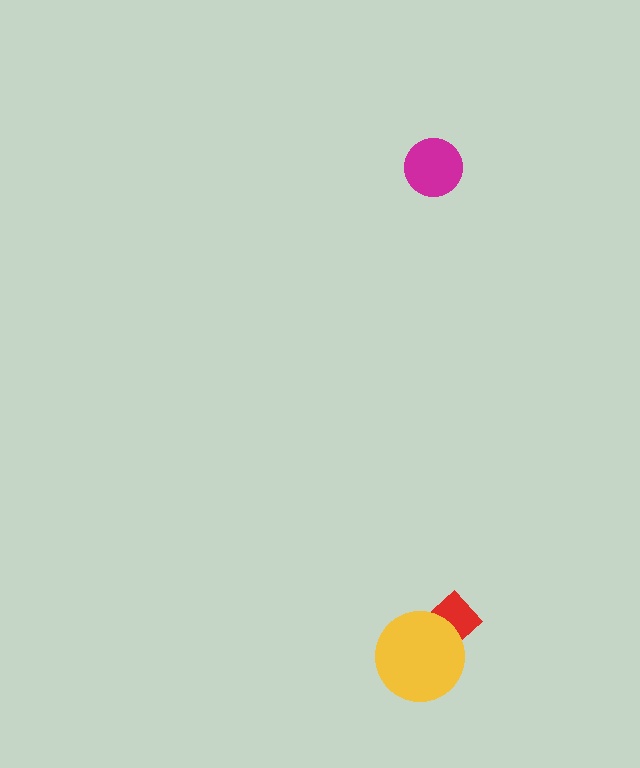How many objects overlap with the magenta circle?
0 objects overlap with the magenta circle.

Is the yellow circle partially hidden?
No, no other shape covers it.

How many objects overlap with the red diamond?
1 object overlaps with the red diamond.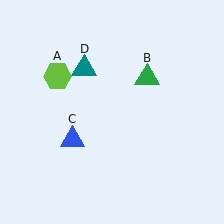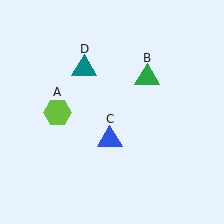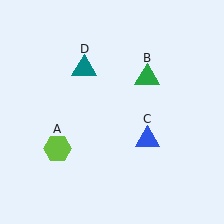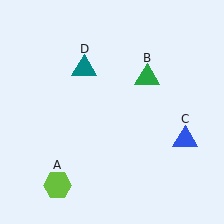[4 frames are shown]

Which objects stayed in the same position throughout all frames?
Green triangle (object B) and teal triangle (object D) remained stationary.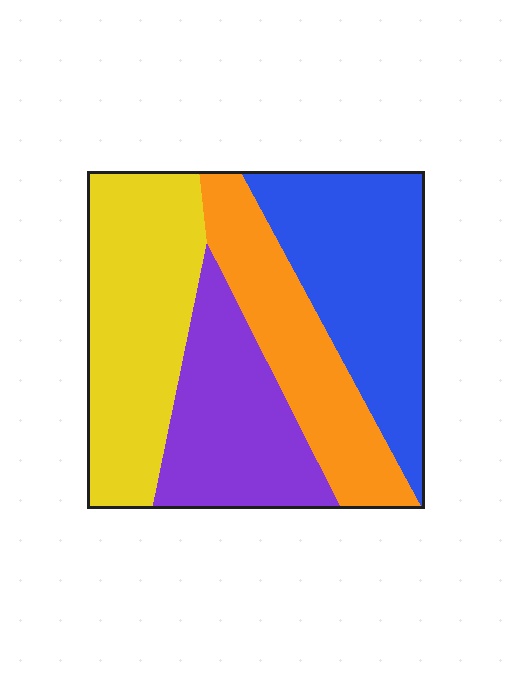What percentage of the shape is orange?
Orange takes up about one fifth (1/5) of the shape.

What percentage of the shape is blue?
Blue takes up about one quarter (1/4) of the shape.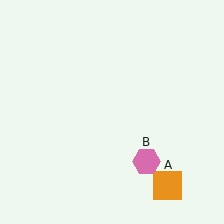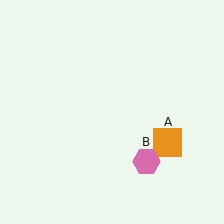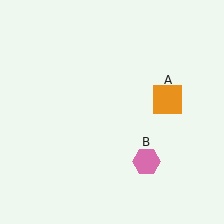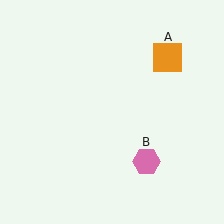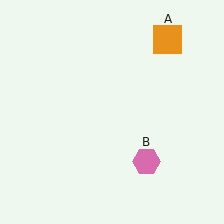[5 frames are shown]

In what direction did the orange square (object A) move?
The orange square (object A) moved up.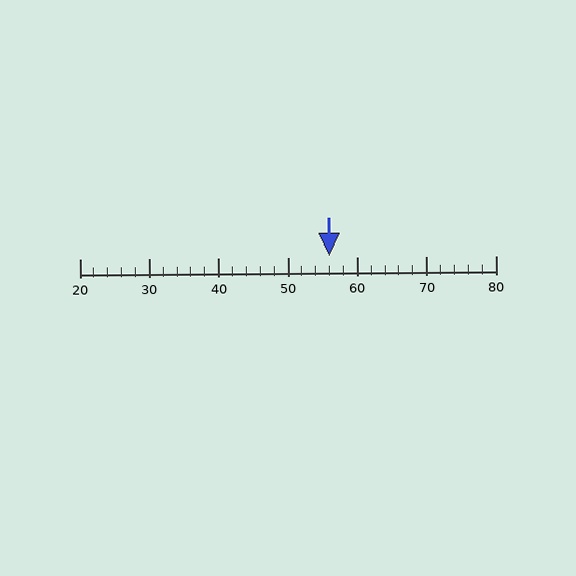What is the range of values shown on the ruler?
The ruler shows values from 20 to 80.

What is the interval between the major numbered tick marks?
The major tick marks are spaced 10 units apart.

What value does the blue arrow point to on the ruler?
The blue arrow points to approximately 56.